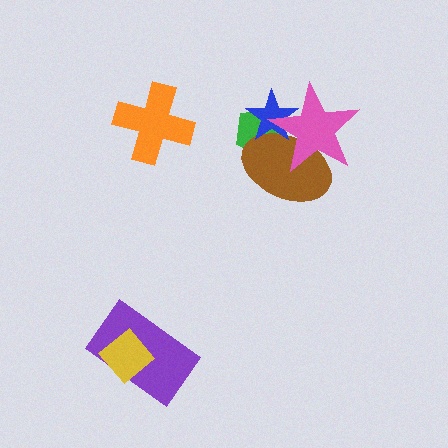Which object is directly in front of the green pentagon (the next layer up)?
The brown ellipse is directly in front of the green pentagon.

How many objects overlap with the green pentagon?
3 objects overlap with the green pentagon.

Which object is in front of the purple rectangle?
The yellow diamond is in front of the purple rectangle.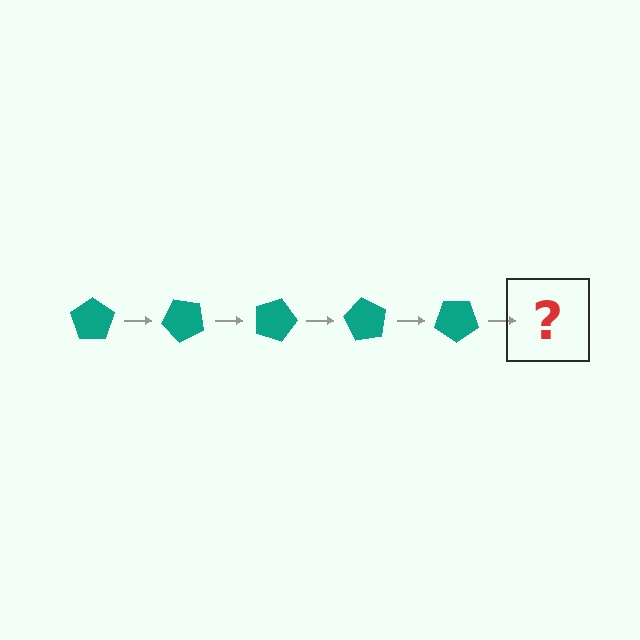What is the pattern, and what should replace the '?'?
The pattern is that the pentagon rotates 45 degrees each step. The '?' should be a teal pentagon rotated 225 degrees.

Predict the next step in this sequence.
The next step is a teal pentagon rotated 225 degrees.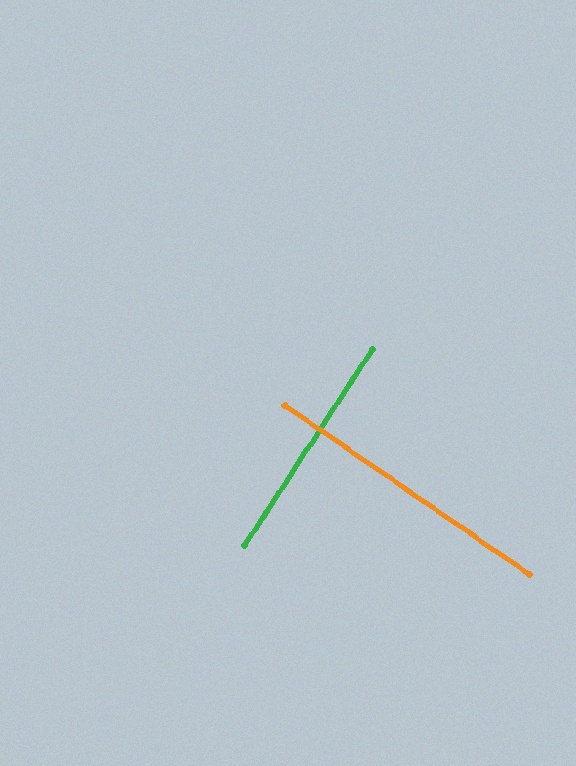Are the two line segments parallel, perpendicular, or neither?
Perpendicular — they meet at approximately 88°.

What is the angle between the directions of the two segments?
Approximately 88 degrees.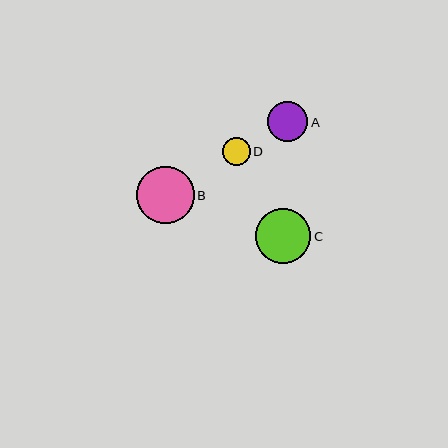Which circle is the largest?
Circle B is the largest with a size of approximately 57 pixels.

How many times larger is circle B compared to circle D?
Circle B is approximately 2.0 times the size of circle D.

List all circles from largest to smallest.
From largest to smallest: B, C, A, D.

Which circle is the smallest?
Circle D is the smallest with a size of approximately 28 pixels.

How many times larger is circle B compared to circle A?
Circle B is approximately 1.4 times the size of circle A.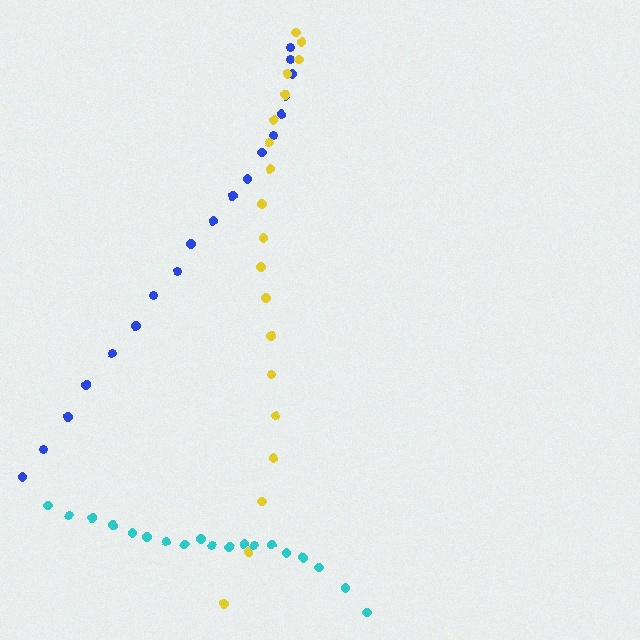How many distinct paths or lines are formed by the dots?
There are 3 distinct paths.